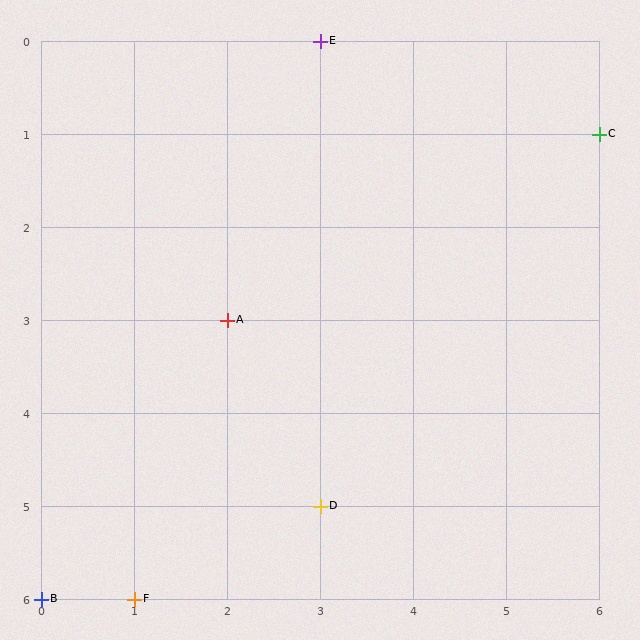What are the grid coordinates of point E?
Point E is at grid coordinates (3, 0).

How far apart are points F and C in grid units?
Points F and C are 5 columns and 5 rows apart (about 7.1 grid units diagonally).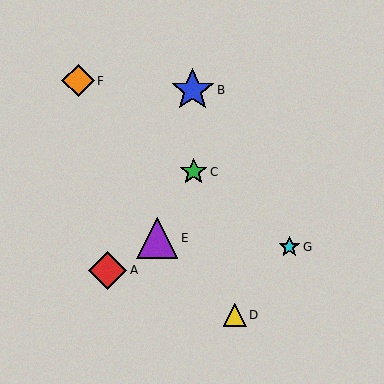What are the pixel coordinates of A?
Object A is at (108, 270).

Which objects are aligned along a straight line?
Objects C, F, G are aligned along a straight line.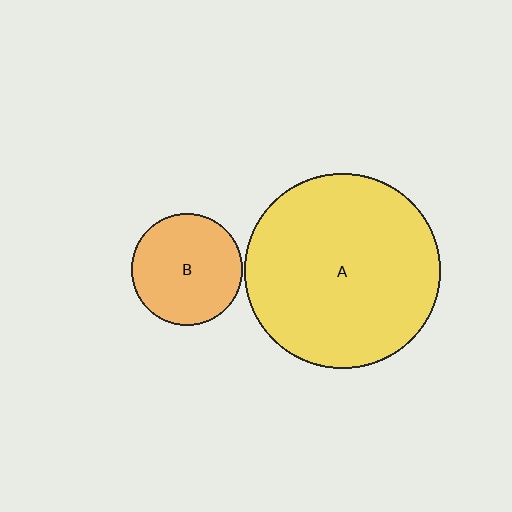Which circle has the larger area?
Circle A (yellow).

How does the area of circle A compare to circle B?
Approximately 3.1 times.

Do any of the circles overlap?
No, none of the circles overlap.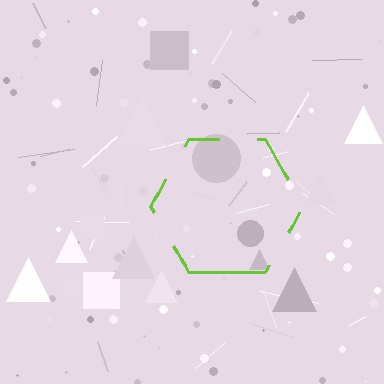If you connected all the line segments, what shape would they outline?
They would outline a hexagon.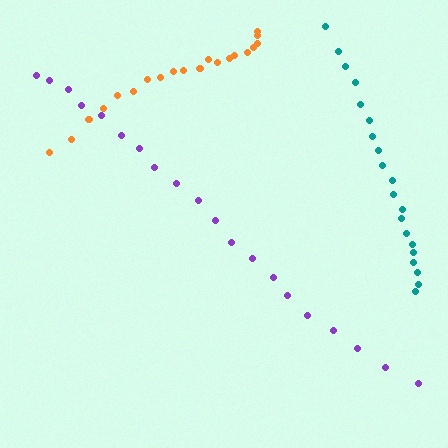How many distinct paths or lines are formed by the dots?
There are 3 distinct paths.